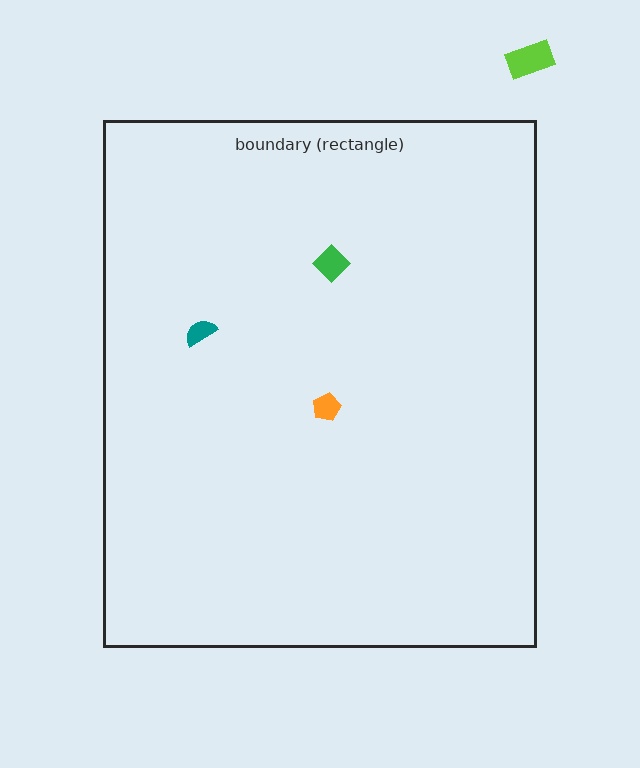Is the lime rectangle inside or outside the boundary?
Outside.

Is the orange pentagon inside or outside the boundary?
Inside.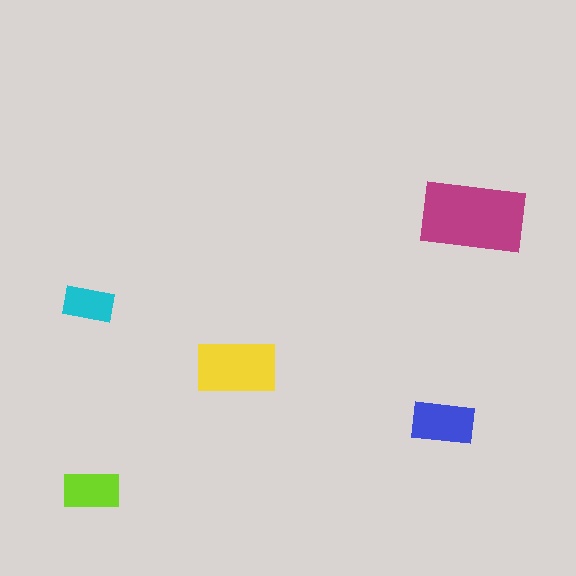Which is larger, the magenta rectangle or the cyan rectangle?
The magenta one.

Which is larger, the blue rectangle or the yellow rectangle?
The yellow one.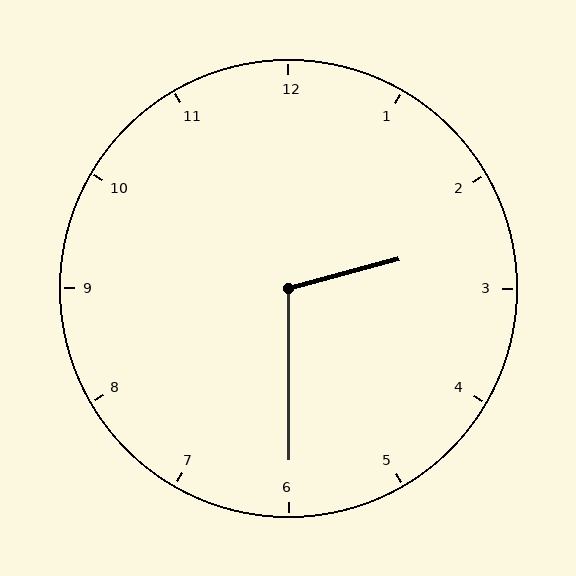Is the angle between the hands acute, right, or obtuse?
It is obtuse.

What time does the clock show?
2:30.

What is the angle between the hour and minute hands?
Approximately 105 degrees.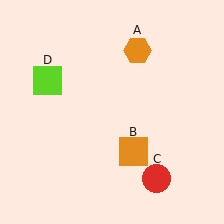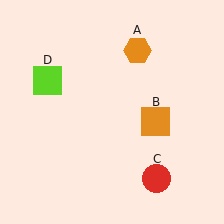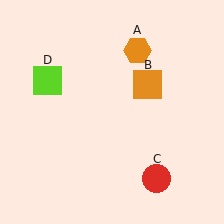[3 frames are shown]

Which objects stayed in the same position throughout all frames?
Orange hexagon (object A) and red circle (object C) and lime square (object D) remained stationary.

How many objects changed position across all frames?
1 object changed position: orange square (object B).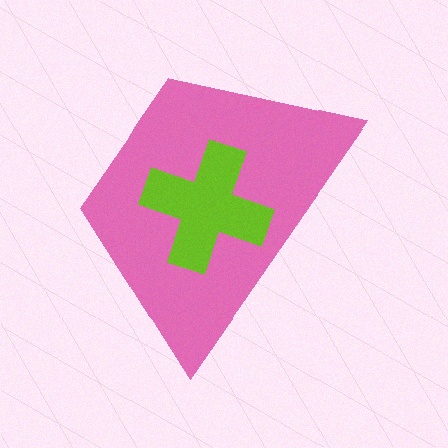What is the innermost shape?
The lime cross.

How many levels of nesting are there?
2.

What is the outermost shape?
The pink trapezoid.